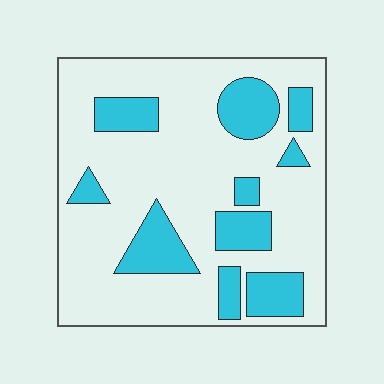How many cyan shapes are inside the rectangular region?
10.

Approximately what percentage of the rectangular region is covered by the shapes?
Approximately 25%.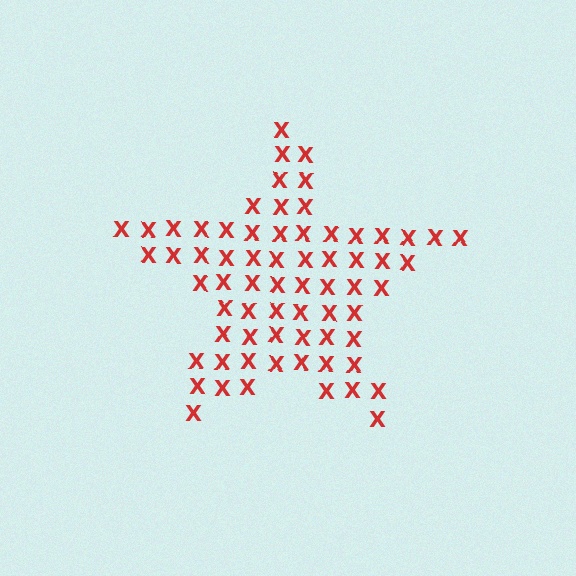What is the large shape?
The large shape is a star.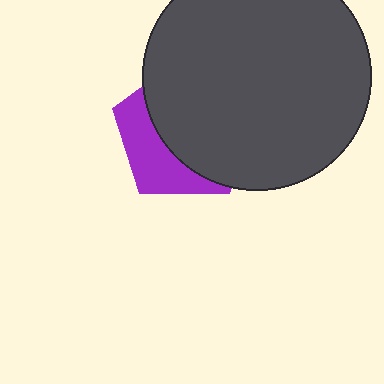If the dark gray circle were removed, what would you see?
You would see the complete purple pentagon.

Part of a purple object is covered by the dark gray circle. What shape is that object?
It is a pentagon.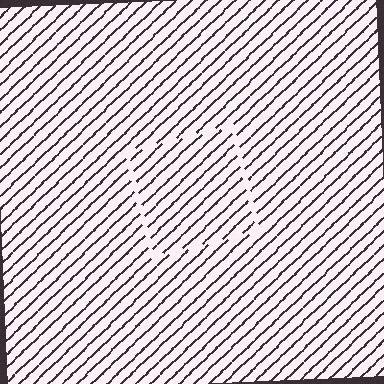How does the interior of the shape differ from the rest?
The interior of the shape contains the same grating, shifted by half a period — the contour is defined by the phase discontinuity where line-ends from the inner and outer gratings abut.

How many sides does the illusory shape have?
4 sides — the line-ends trace a square.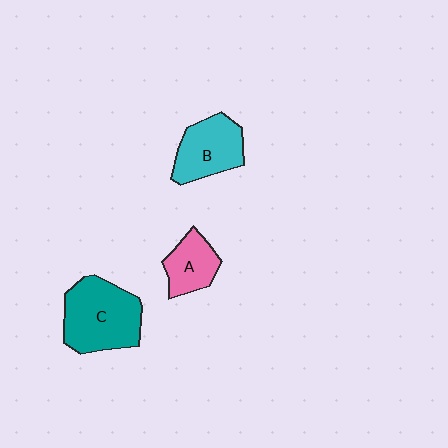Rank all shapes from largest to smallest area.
From largest to smallest: C (teal), B (cyan), A (pink).